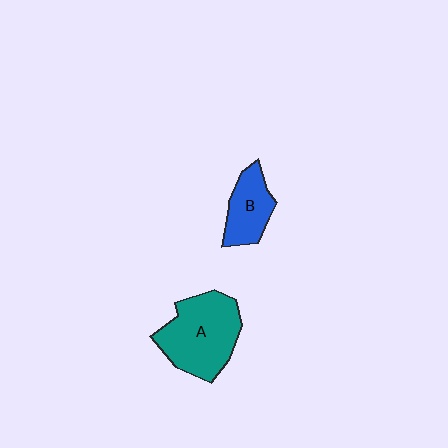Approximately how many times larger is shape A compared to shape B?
Approximately 1.8 times.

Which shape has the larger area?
Shape A (teal).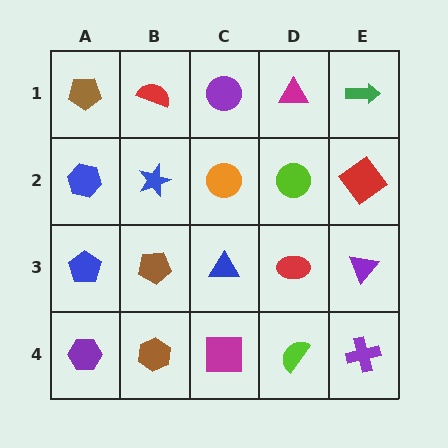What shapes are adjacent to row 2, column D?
A magenta triangle (row 1, column D), a red ellipse (row 3, column D), an orange circle (row 2, column C), a red diamond (row 2, column E).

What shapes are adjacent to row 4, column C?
A blue triangle (row 3, column C), a brown hexagon (row 4, column B), a lime semicircle (row 4, column D).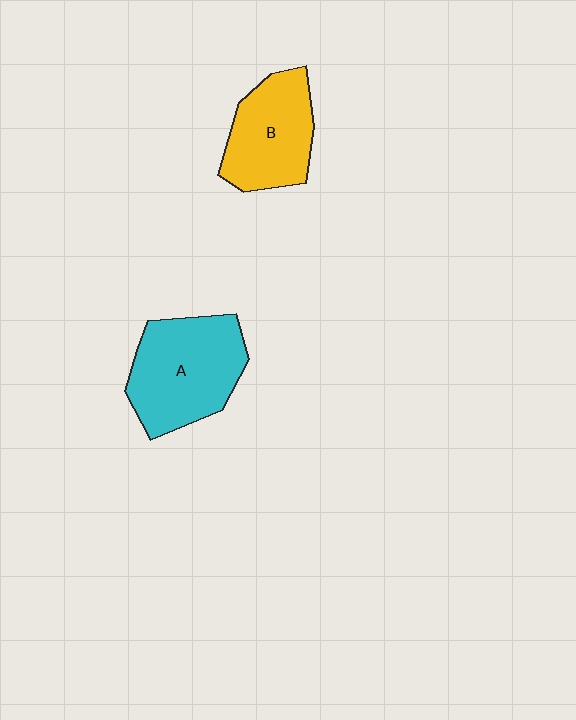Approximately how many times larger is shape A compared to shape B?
Approximately 1.3 times.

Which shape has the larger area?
Shape A (cyan).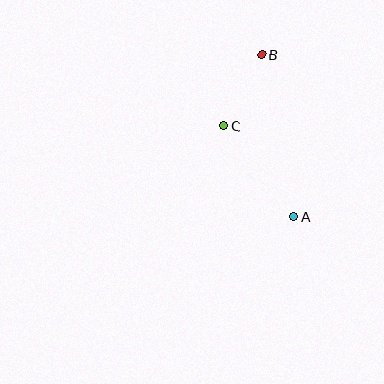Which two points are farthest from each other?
Points A and B are farthest from each other.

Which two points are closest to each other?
Points B and C are closest to each other.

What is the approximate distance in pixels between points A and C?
The distance between A and C is approximately 115 pixels.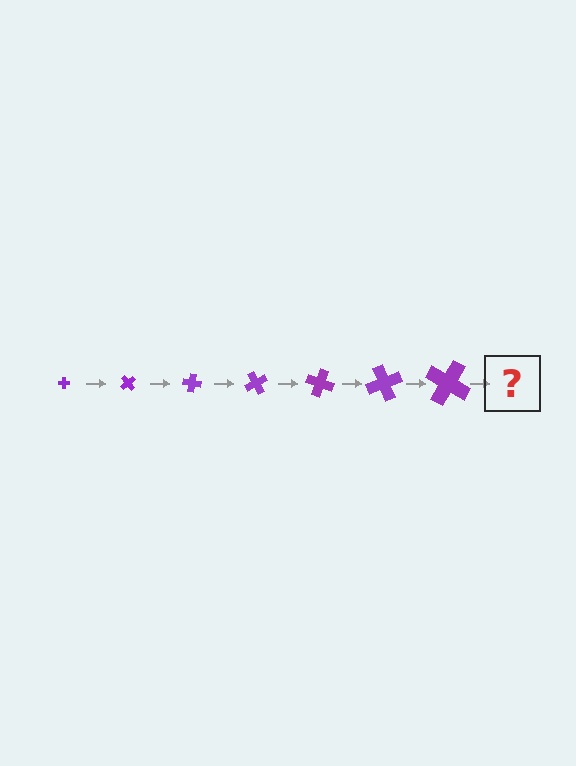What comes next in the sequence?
The next element should be a cross, larger than the previous one and rotated 350 degrees from the start.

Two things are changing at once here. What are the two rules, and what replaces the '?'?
The two rules are that the cross grows larger each step and it rotates 50 degrees each step. The '?' should be a cross, larger than the previous one and rotated 350 degrees from the start.